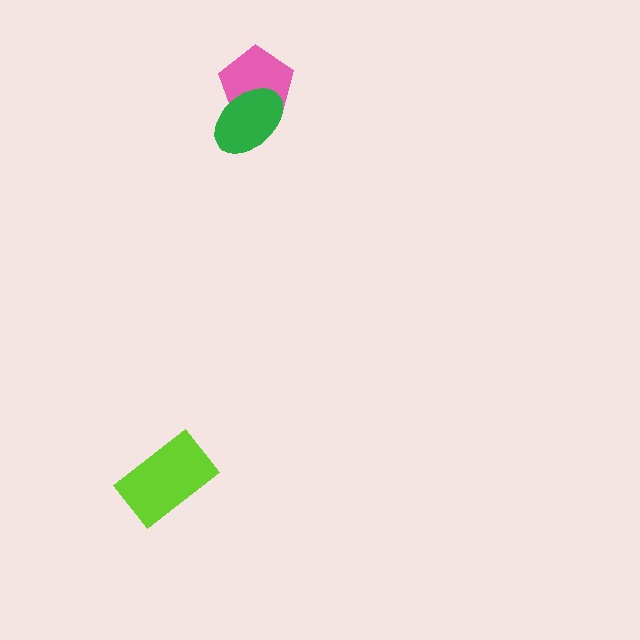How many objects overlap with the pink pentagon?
1 object overlaps with the pink pentagon.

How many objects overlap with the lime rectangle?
0 objects overlap with the lime rectangle.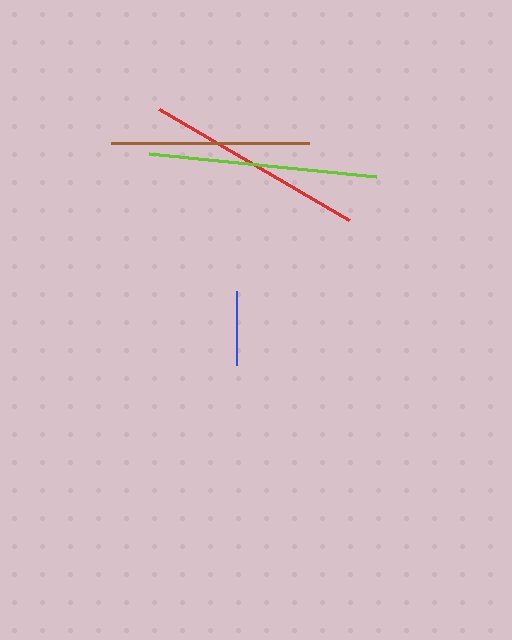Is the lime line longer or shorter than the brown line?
The lime line is longer than the brown line.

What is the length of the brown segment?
The brown segment is approximately 198 pixels long.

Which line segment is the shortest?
The blue line is the shortest at approximately 74 pixels.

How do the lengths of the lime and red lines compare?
The lime and red lines are approximately the same length.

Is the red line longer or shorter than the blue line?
The red line is longer than the blue line.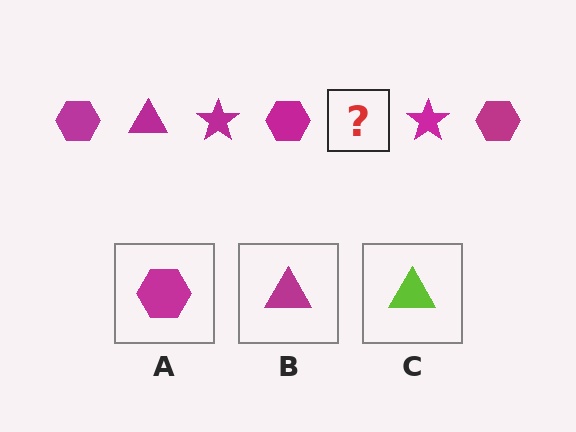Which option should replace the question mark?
Option B.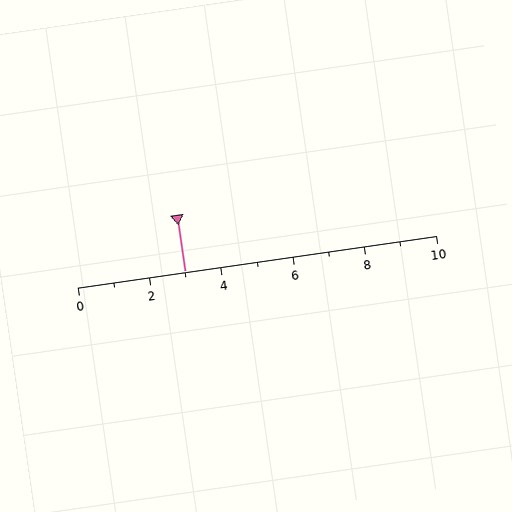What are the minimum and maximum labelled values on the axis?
The axis runs from 0 to 10.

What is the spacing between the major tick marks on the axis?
The major ticks are spaced 2 apart.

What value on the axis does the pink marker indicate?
The marker indicates approximately 3.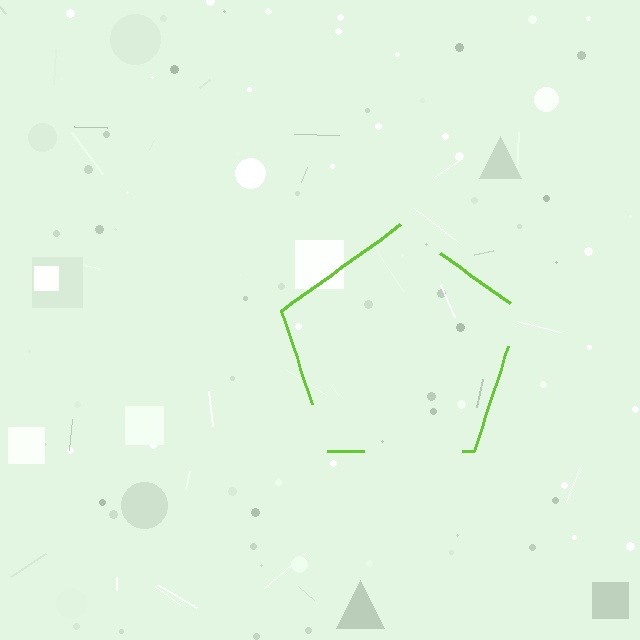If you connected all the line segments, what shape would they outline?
They would outline a pentagon.